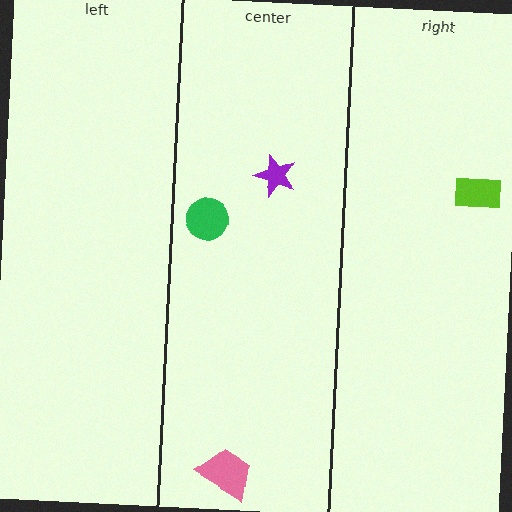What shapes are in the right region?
The lime rectangle.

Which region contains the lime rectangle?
The right region.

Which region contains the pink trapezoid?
The center region.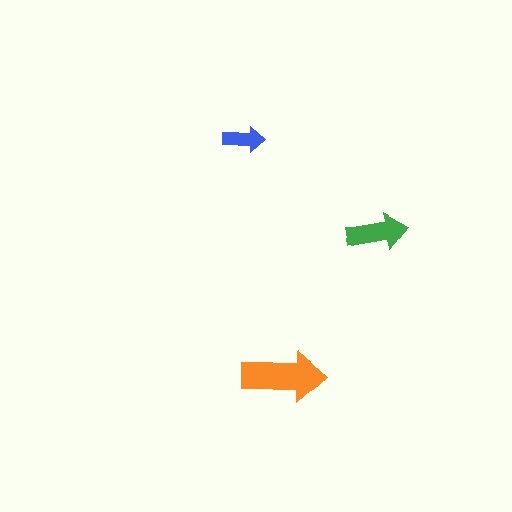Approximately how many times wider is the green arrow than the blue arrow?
About 1.5 times wider.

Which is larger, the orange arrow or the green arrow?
The orange one.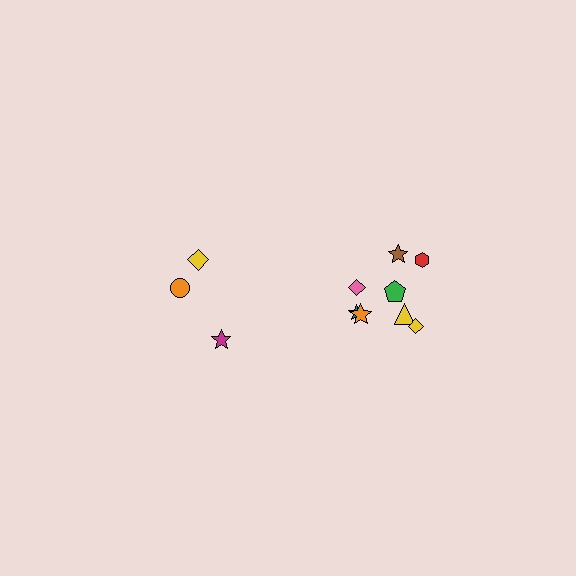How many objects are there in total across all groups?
There are 11 objects.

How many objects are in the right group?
There are 8 objects.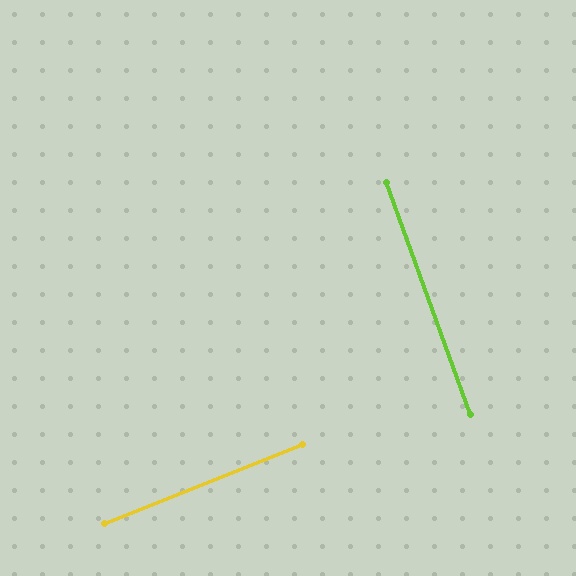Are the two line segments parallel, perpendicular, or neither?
Perpendicular — they meet at approximately 88°.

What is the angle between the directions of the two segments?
Approximately 88 degrees.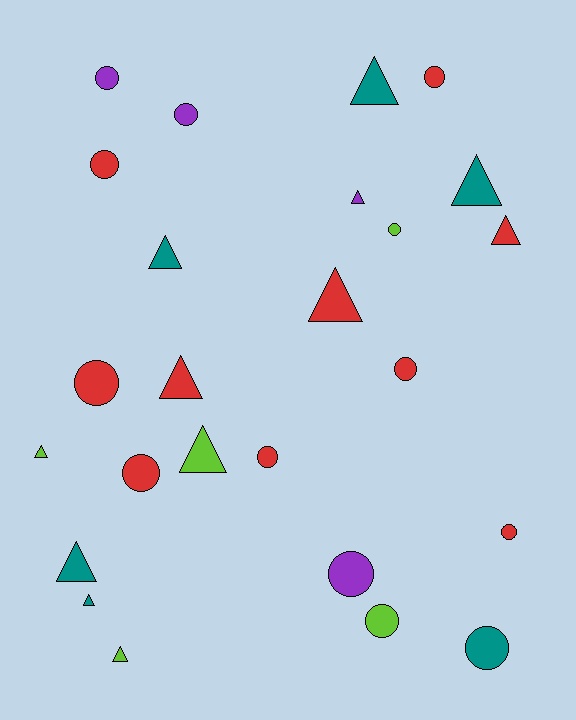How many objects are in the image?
There are 25 objects.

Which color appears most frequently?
Red, with 10 objects.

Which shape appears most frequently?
Circle, with 13 objects.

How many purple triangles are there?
There is 1 purple triangle.